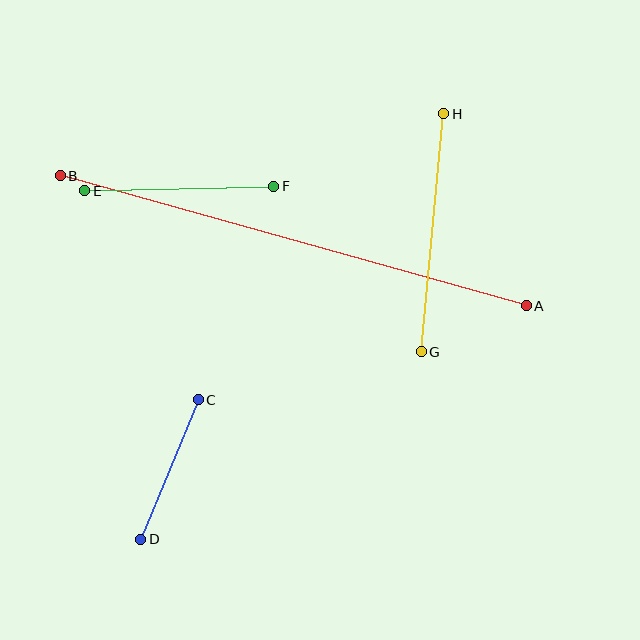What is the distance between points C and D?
The distance is approximately 151 pixels.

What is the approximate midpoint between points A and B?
The midpoint is at approximately (293, 241) pixels.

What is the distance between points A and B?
The distance is approximately 483 pixels.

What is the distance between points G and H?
The distance is approximately 239 pixels.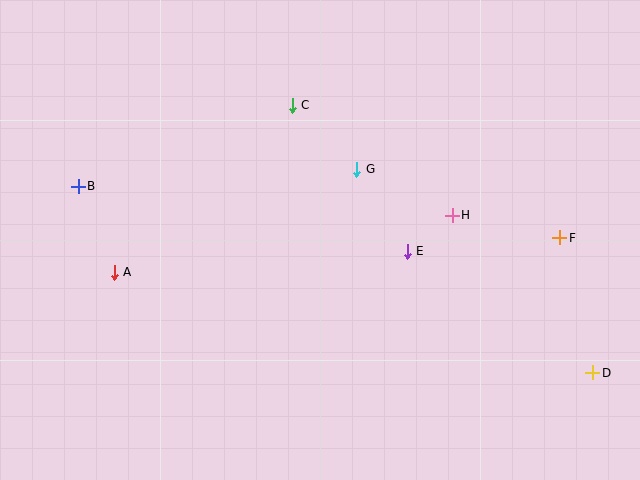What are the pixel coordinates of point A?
Point A is at (114, 272).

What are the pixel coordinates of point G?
Point G is at (357, 169).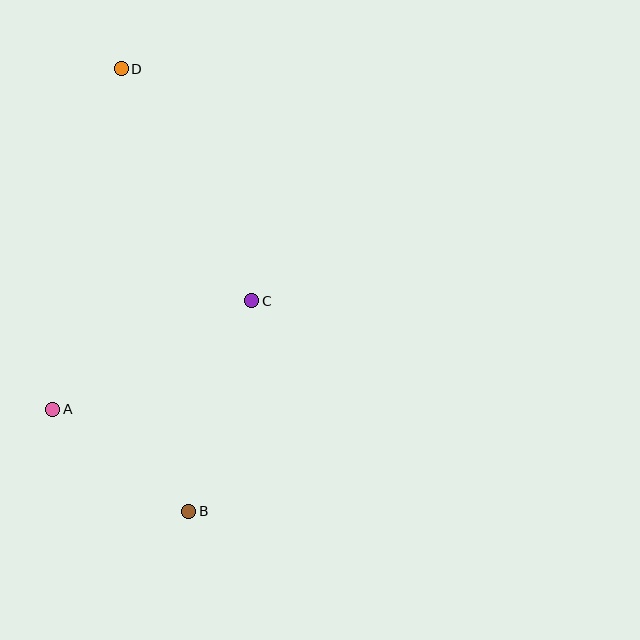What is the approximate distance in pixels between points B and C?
The distance between B and C is approximately 220 pixels.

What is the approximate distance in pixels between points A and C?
The distance between A and C is approximately 227 pixels.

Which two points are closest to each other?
Points A and B are closest to each other.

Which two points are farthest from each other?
Points B and D are farthest from each other.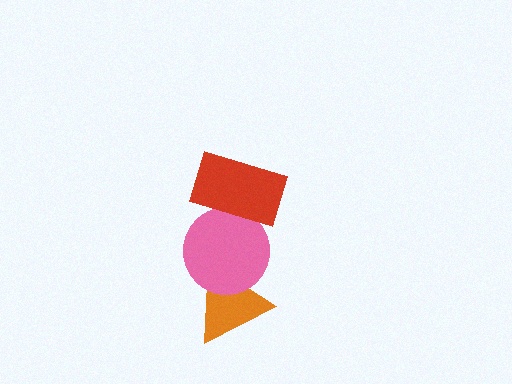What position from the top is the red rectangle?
The red rectangle is 1st from the top.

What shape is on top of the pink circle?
The red rectangle is on top of the pink circle.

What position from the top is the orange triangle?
The orange triangle is 3rd from the top.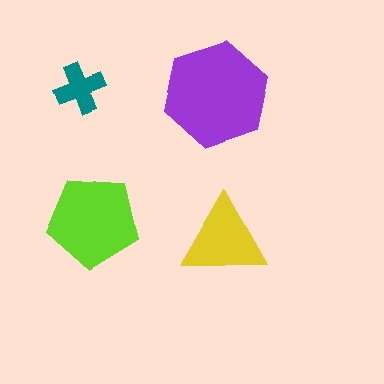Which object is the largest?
The purple hexagon.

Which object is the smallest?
The teal cross.